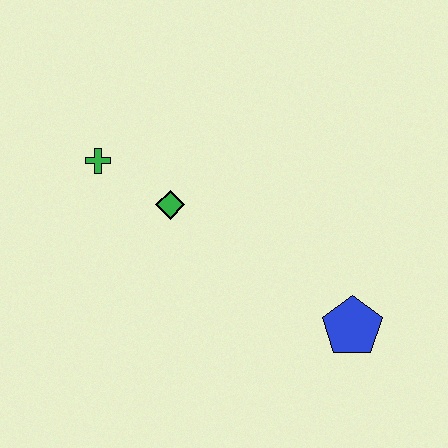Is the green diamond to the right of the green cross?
Yes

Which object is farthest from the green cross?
The blue pentagon is farthest from the green cross.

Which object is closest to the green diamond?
The green cross is closest to the green diamond.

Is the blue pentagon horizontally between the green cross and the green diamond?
No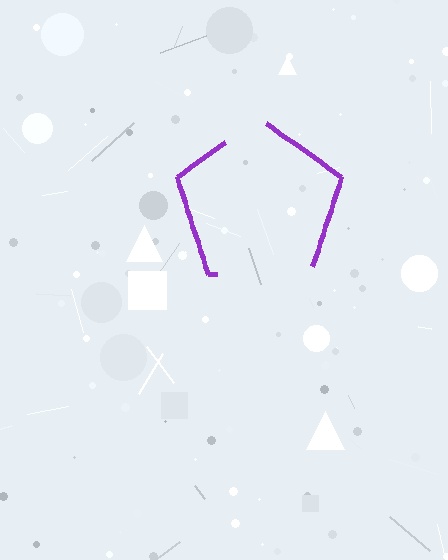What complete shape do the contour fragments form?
The contour fragments form a pentagon.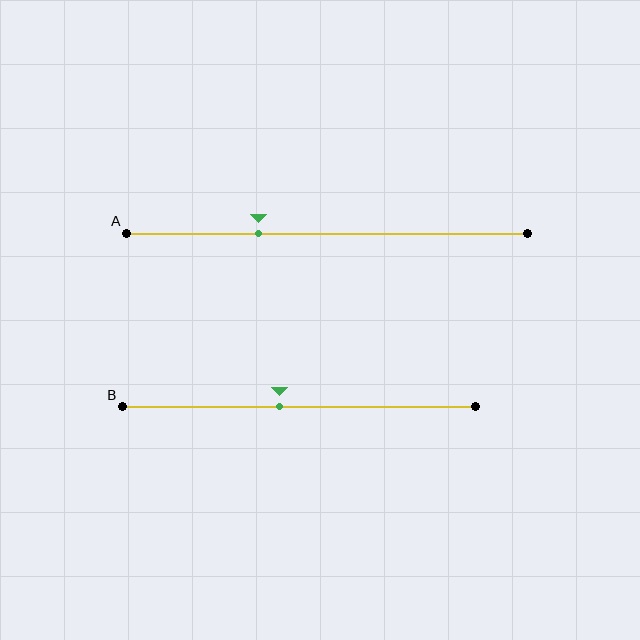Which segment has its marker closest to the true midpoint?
Segment B has its marker closest to the true midpoint.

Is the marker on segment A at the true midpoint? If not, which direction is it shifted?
No, the marker on segment A is shifted to the left by about 17% of the segment length.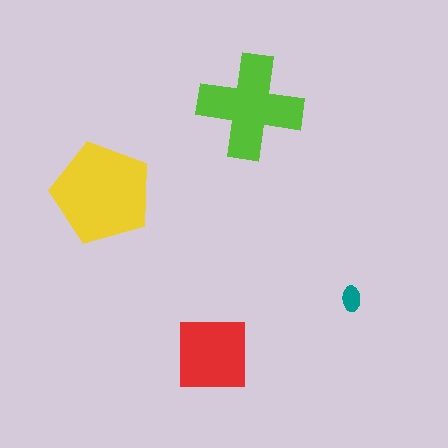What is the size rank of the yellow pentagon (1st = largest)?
1st.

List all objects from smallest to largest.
The teal ellipse, the red square, the lime cross, the yellow pentagon.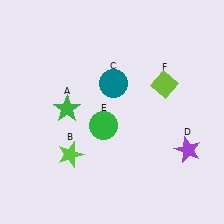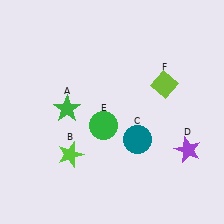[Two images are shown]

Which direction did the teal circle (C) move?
The teal circle (C) moved down.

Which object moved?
The teal circle (C) moved down.